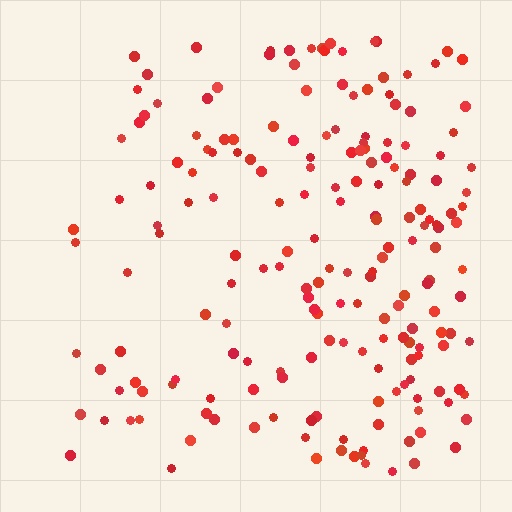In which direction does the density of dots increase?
From left to right, with the right side densest.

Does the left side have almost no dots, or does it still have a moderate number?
Still a moderate number, just noticeably fewer than the right.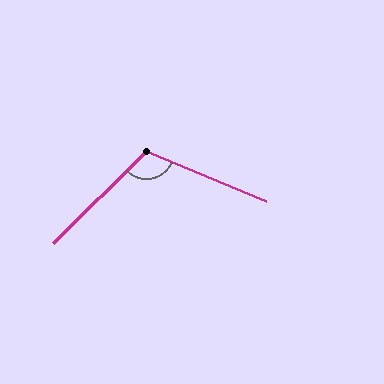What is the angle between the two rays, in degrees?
Approximately 113 degrees.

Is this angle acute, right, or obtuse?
It is obtuse.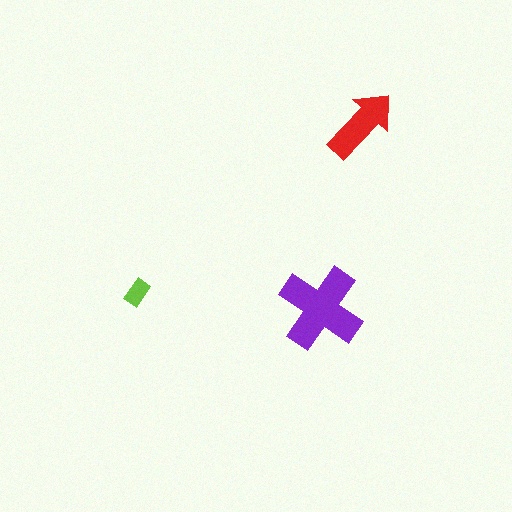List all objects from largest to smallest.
The purple cross, the red arrow, the lime rectangle.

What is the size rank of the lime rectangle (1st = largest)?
3rd.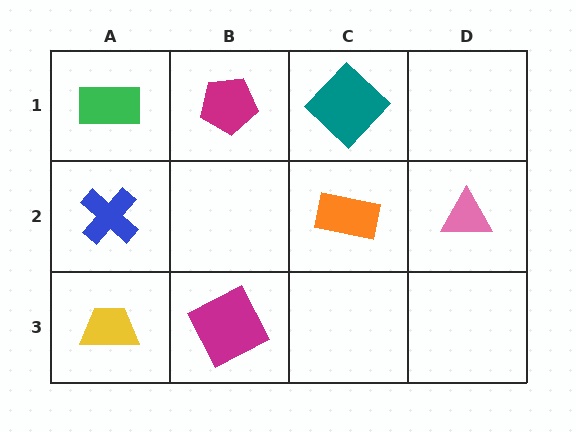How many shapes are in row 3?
2 shapes.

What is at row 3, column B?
A magenta square.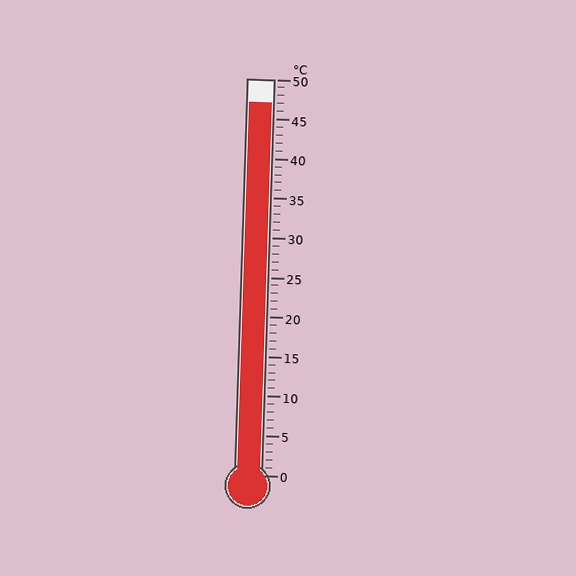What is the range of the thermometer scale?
The thermometer scale ranges from 0°C to 50°C.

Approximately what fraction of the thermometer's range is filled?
The thermometer is filled to approximately 95% of its range.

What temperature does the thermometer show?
The thermometer shows approximately 47°C.